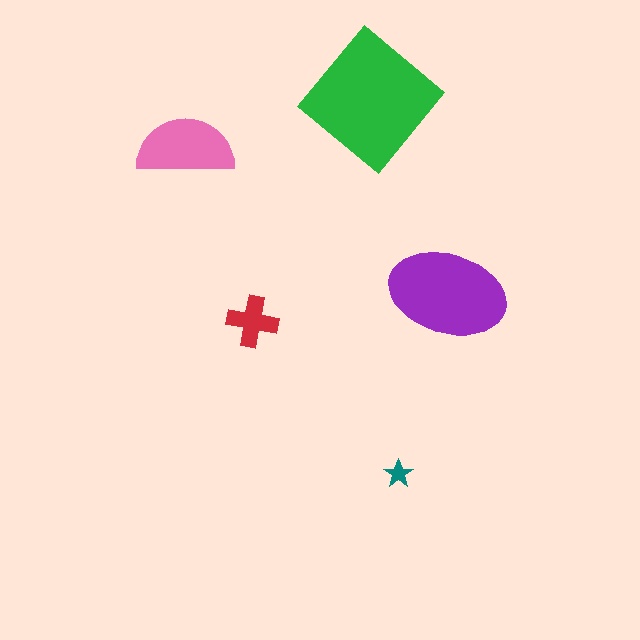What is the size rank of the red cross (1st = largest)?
4th.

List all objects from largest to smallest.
The green diamond, the purple ellipse, the pink semicircle, the red cross, the teal star.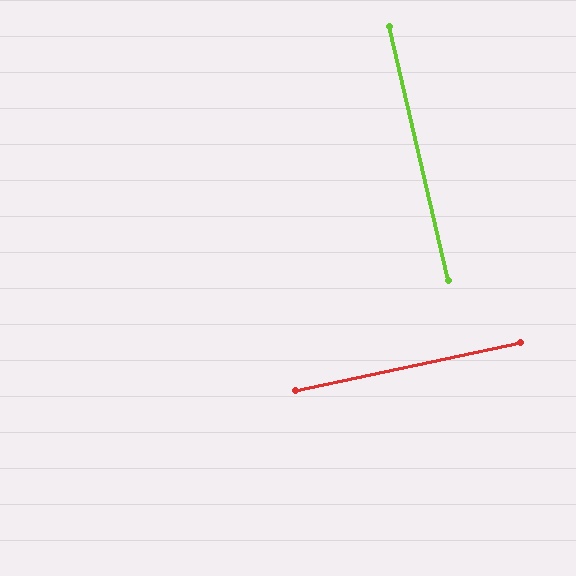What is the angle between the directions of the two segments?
Approximately 89 degrees.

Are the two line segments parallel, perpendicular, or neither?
Perpendicular — they meet at approximately 89°.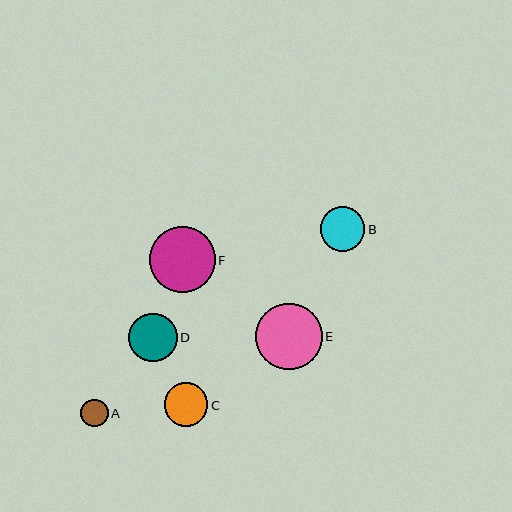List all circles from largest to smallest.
From largest to smallest: E, F, D, B, C, A.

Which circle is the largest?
Circle E is the largest with a size of approximately 66 pixels.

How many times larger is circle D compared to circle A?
Circle D is approximately 1.8 times the size of circle A.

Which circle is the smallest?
Circle A is the smallest with a size of approximately 27 pixels.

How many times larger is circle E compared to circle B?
Circle E is approximately 1.5 times the size of circle B.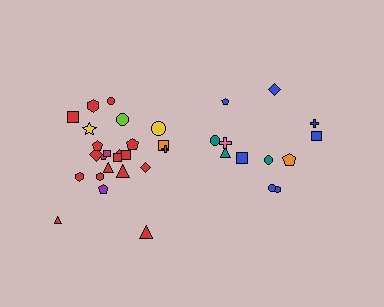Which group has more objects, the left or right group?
The left group.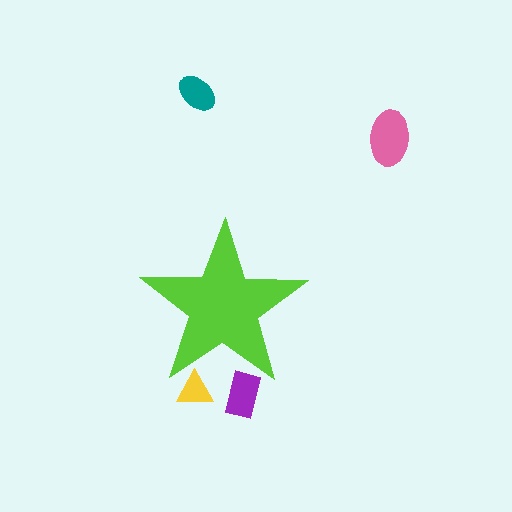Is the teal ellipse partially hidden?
No, the teal ellipse is fully visible.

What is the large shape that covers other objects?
A lime star.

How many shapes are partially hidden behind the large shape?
2 shapes are partially hidden.